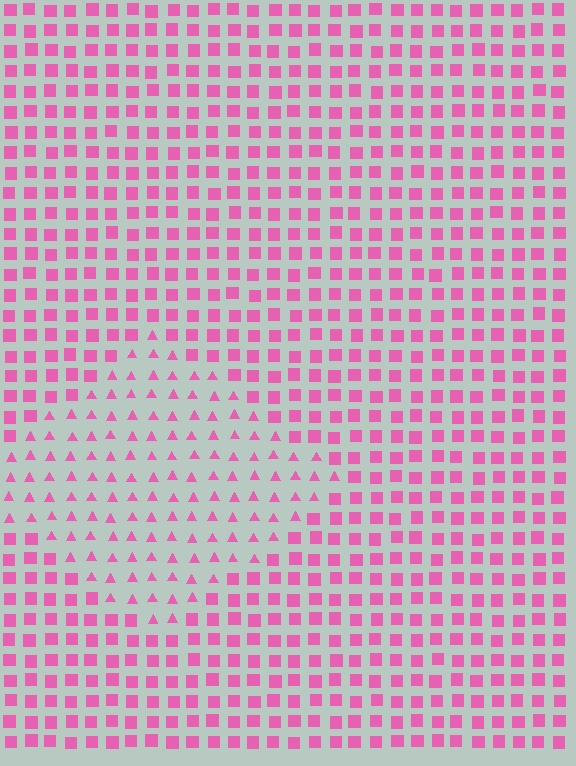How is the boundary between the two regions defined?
The boundary is defined by a change in element shape: triangles inside vs. squares outside. All elements share the same color and spacing.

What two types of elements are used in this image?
The image uses triangles inside the diamond region and squares outside it.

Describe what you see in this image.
The image is filled with small pink elements arranged in a uniform grid. A diamond-shaped region contains triangles, while the surrounding area contains squares. The boundary is defined purely by the change in element shape.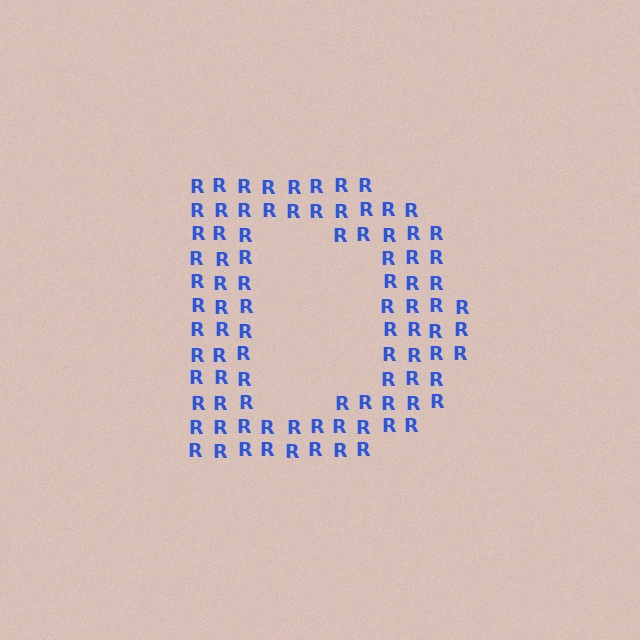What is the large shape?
The large shape is the letter D.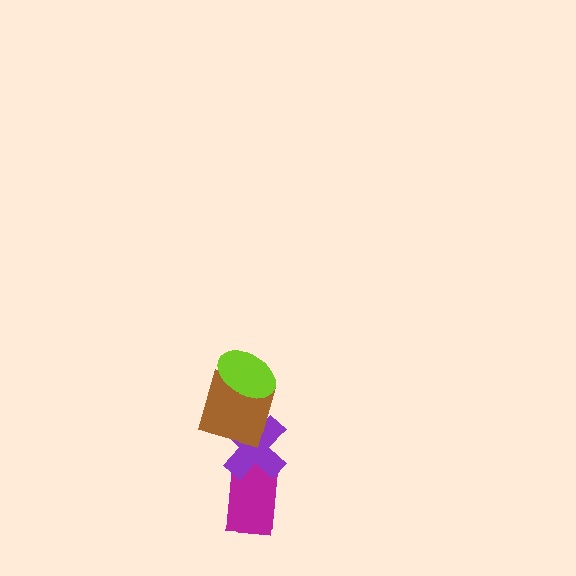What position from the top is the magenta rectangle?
The magenta rectangle is 4th from the top.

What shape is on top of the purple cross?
The brown square is on top of the purple cross.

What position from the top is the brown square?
The brown square is 2nd from the top.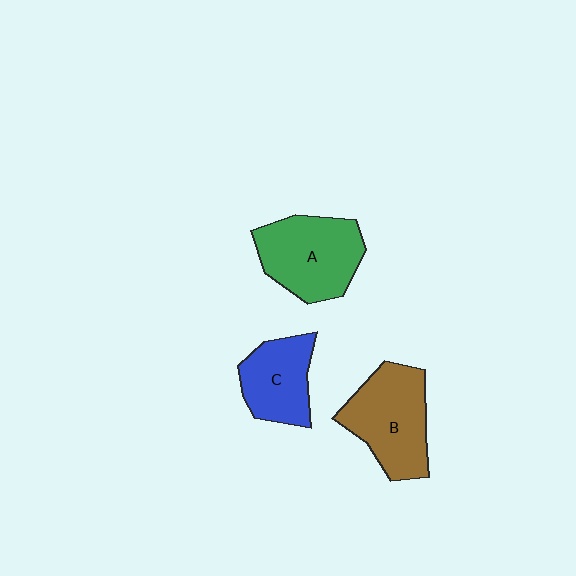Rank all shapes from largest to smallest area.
From largest to smallest: B (brown), A (green), C (blue).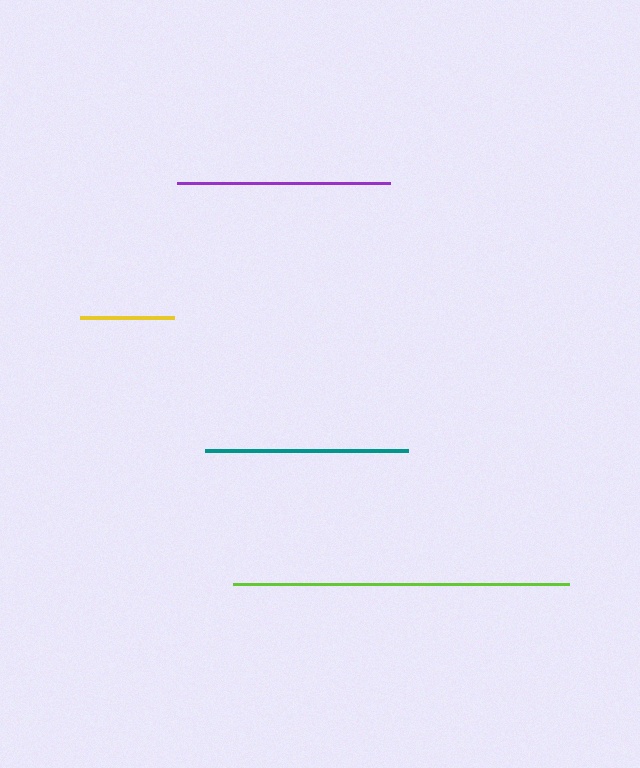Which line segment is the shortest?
The yellow line is the shortest at approximately 94 pixels.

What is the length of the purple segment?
The purple segment is approximately 213 pixels long.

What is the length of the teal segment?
The teal segment is approximately 204 pixels long.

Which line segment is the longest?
The lime line is the longest at approximately 336 pixels.